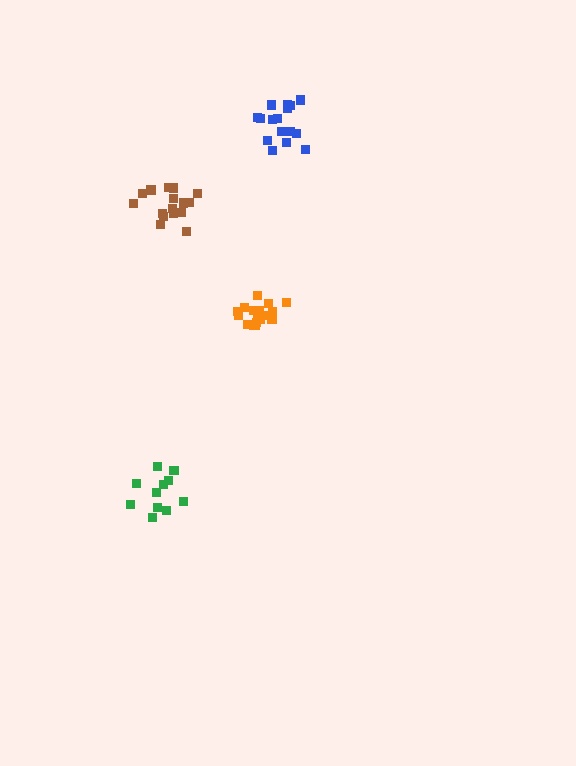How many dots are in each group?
Group 1: 11 dots, Group 2: 16 dots, Group 3: 16 dots, Group 4: 17 dots (60 total).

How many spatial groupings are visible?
There are 4 spatial groupings.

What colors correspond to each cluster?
The clusters are colored: green, brown, blue, orange.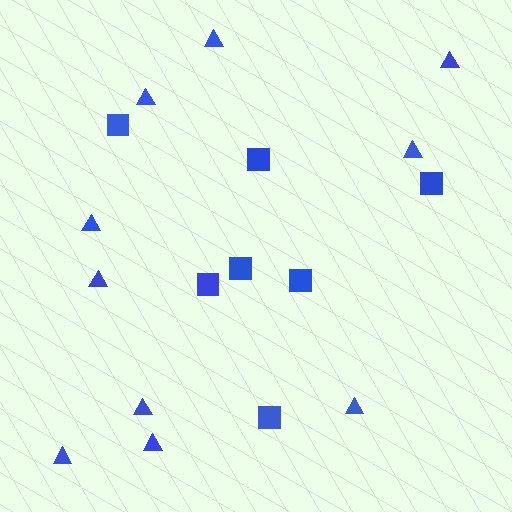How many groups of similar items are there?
There are 2 groups: one group of triangles (10) and one group of squares (7).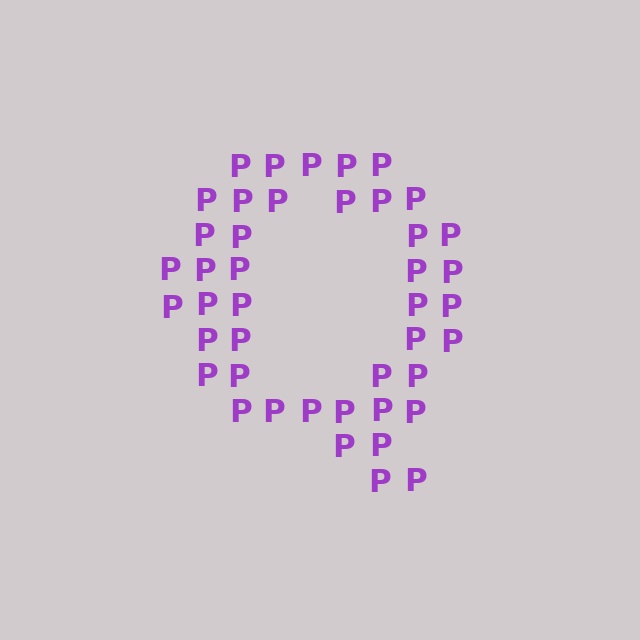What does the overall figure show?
The overall figure shows the letter Q.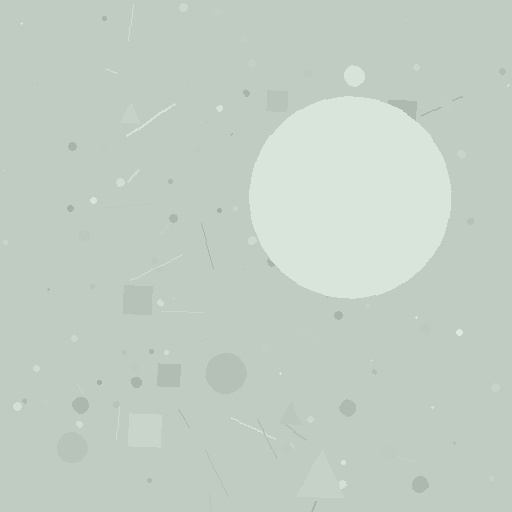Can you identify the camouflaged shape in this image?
The camouflaged shape is a circle.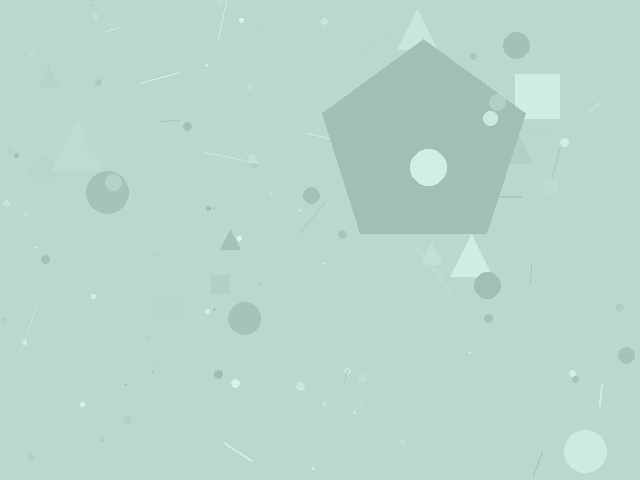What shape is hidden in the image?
A pentagon is hidden in the image.